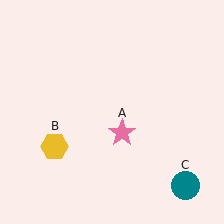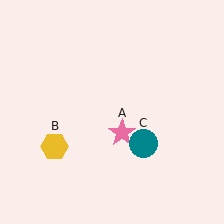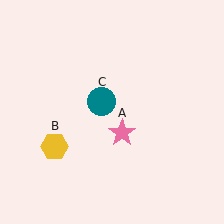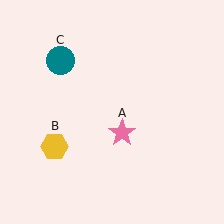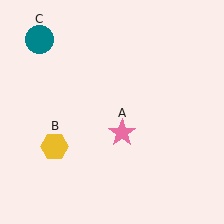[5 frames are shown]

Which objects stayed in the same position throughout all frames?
Pink star (object A) and yellow hexagon (object B) remained stationary.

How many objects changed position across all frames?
1 object changed position: teal circle (object C).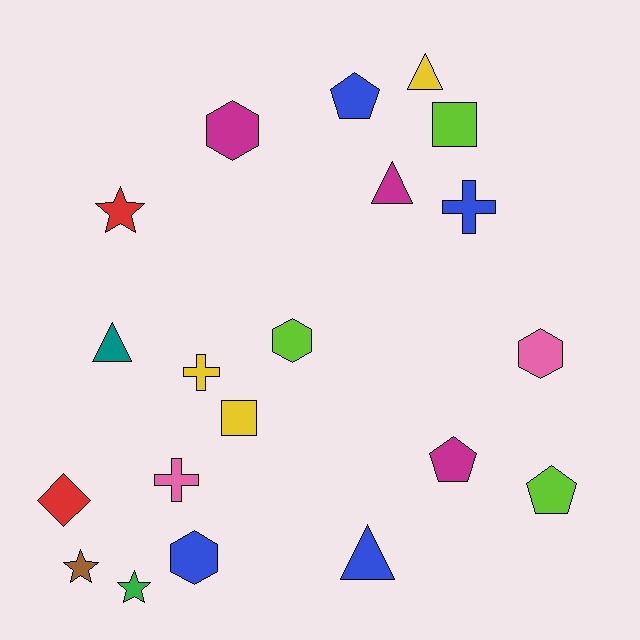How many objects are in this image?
There are 20 objects.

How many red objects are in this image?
There are 2 red objects.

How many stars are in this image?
There are 3 stars.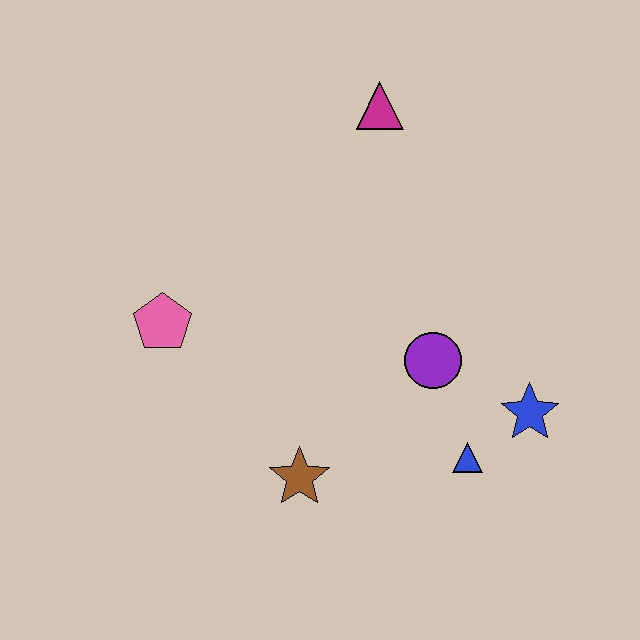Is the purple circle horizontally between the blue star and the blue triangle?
No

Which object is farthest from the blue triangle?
The magenta triangle is farthest from the blue triangle.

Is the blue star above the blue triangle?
Yes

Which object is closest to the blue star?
The blue triangle is closest to the blue star.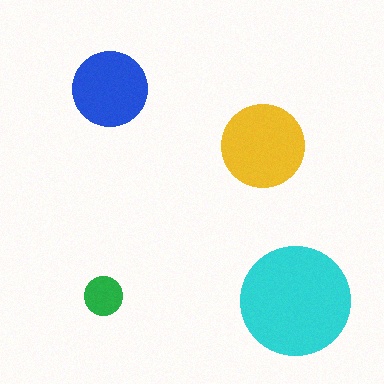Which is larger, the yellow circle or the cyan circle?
The cyan one.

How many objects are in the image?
There are 4 objects in the image.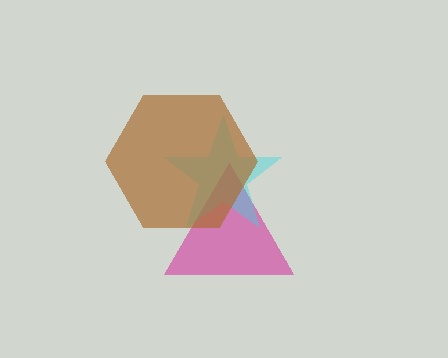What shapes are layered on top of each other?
The layered shapes are: a magenta triangle, a cyan star, a brown hexagon.